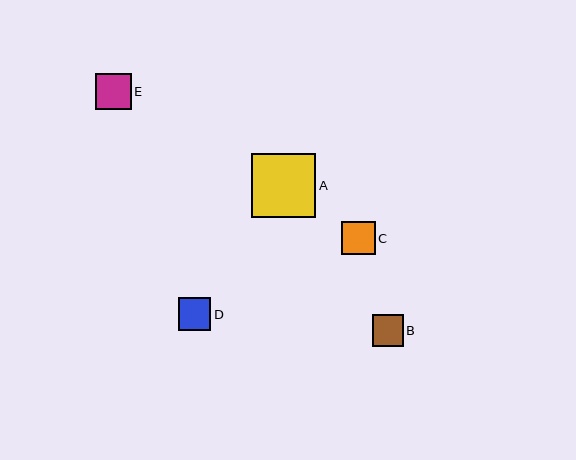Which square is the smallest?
Square B is the smallest with a size of approximately 31 pixels.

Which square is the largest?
Square A is the largest with a size of approximately 64 pixels.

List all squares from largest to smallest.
From largest to smallest: A, E, C, D, B.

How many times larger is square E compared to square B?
Square E is approximately 1.1 times the size of square B.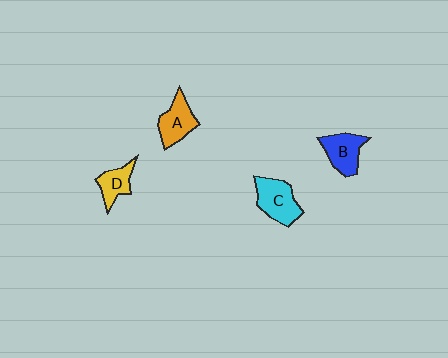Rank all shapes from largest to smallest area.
From largest to smallest: C (cyan), B (blue), A (orange), D (yellow).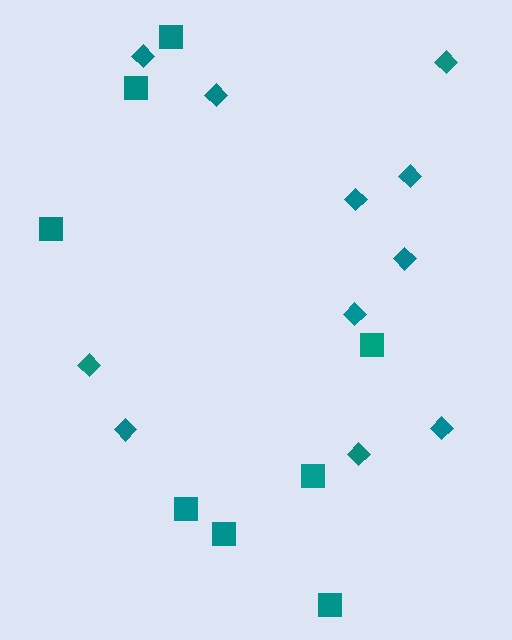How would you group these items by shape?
There are 2 groups: one group of diamonds (11) and one group of squares (8).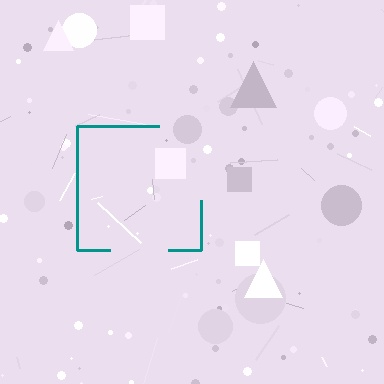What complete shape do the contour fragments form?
The contour fragments form a square.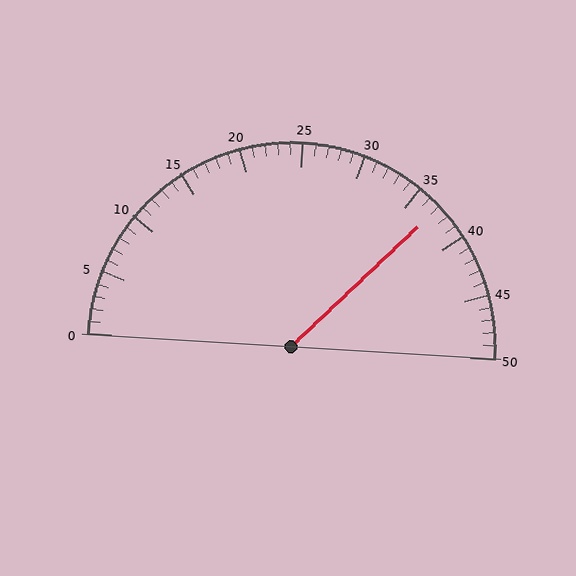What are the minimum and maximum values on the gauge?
The gauge ranges from 0 to 50.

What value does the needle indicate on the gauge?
The needle indicates approximately 37.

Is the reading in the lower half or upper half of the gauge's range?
The reading is in the upper half of the range (0 to 50).